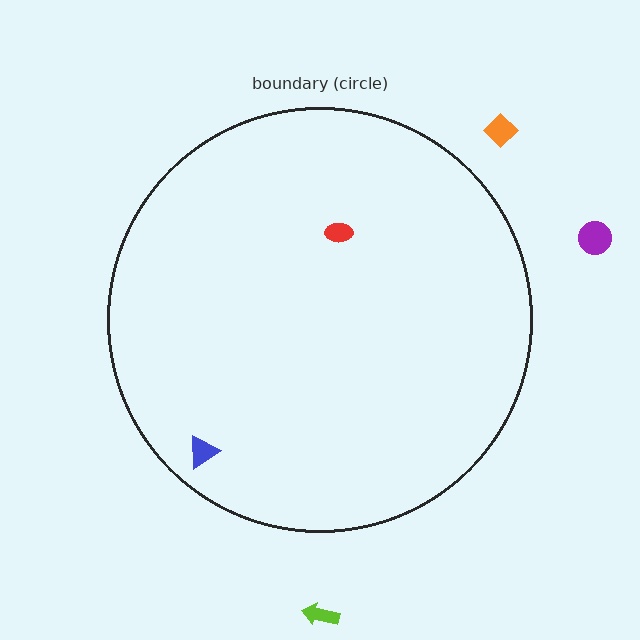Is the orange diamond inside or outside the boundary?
Outside.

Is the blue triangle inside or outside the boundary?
Inside.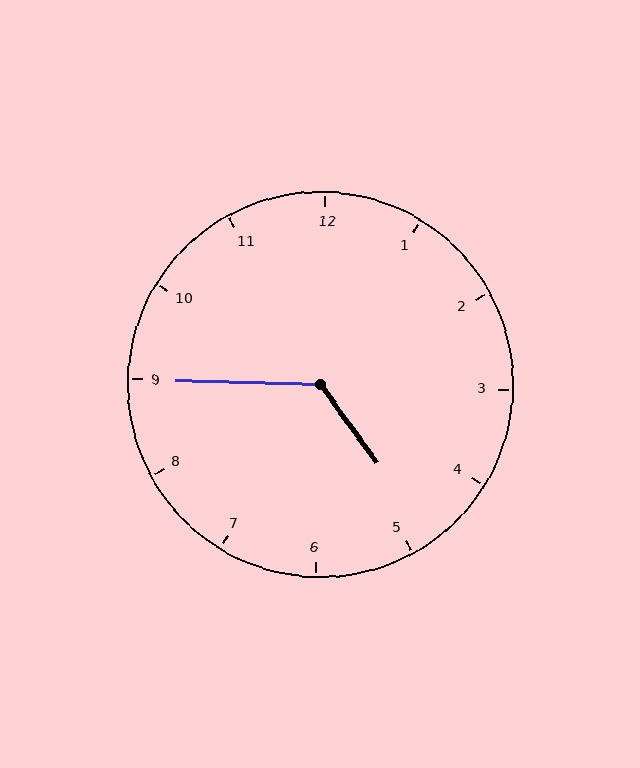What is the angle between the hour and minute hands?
Approximately 128 degrees.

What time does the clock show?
4:45.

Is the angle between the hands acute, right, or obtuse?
It is obtuse.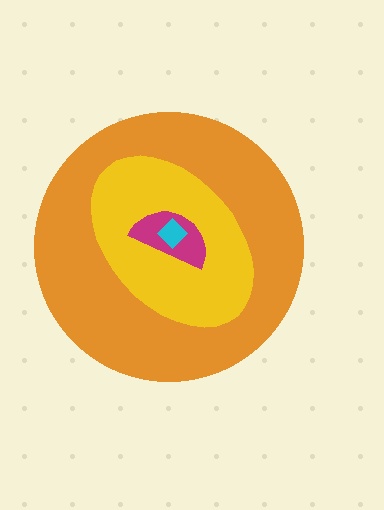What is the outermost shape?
The orange circle.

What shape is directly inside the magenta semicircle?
The cyan diamond.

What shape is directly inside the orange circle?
The yellow ellipse.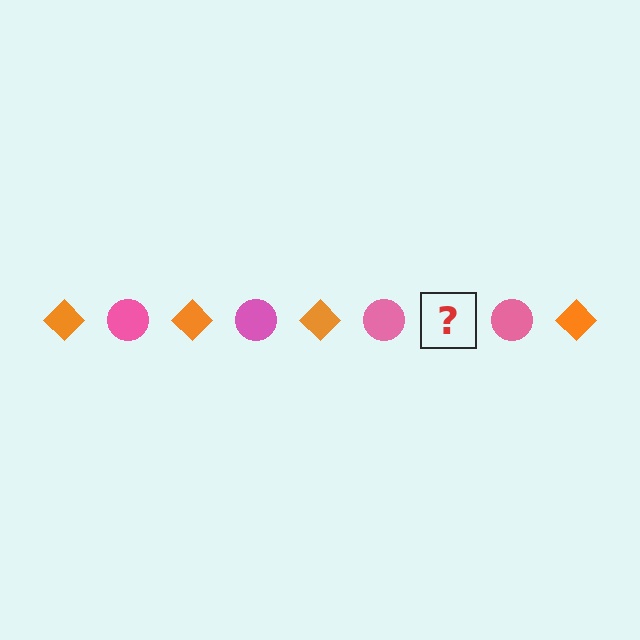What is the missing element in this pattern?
The missing element is an orange diamond.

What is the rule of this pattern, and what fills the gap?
The rule is that the pattern alternates between orange diamond and pink circle. The gap should be filled with an orange diamond.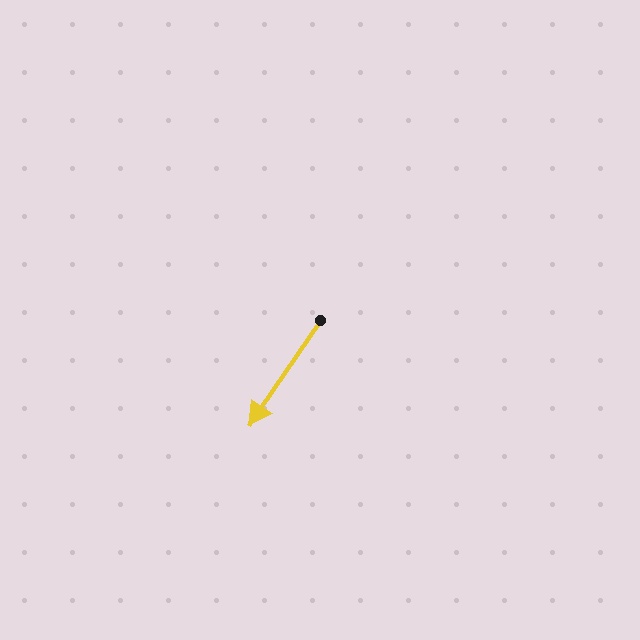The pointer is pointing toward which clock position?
Roughly 7 o'clock.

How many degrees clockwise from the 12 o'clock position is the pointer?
Approximately 214 degrees.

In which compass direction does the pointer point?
Southwest.